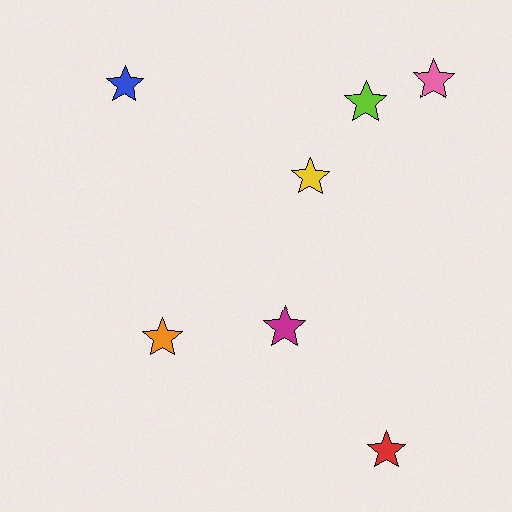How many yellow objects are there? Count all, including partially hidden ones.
There is 1 yellow object.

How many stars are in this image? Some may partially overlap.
There are 7 stars.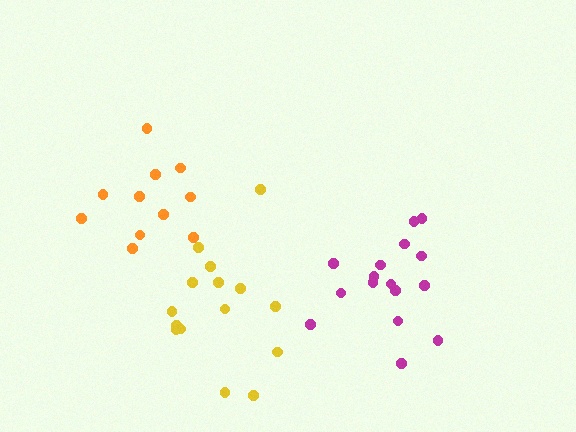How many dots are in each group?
Group 1: 11 dots, Group 2: 16 dots, Group 3: 15 dots (42 total).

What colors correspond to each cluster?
The clusters are colored: orange, magenta, yellow.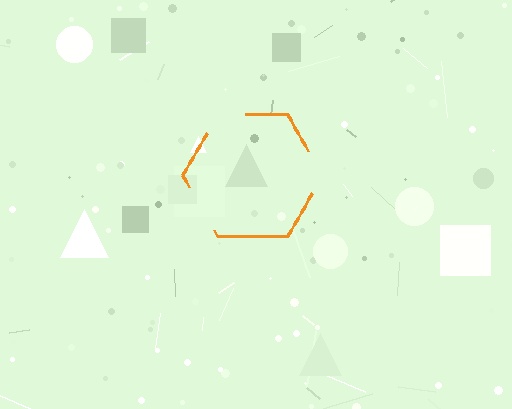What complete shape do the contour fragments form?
The contour fragments form a hexagon.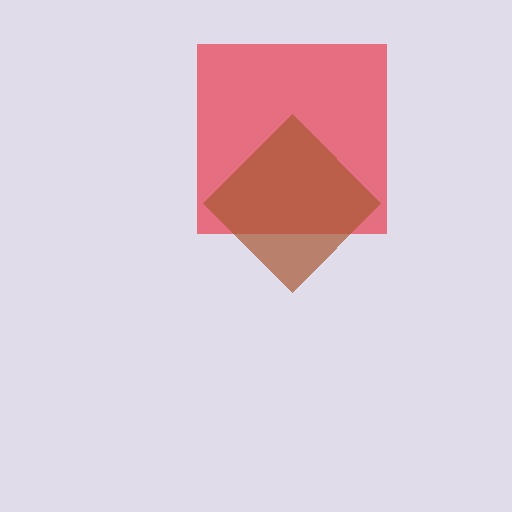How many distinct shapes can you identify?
There are 2 distinct shapes: a red square, a brown diamond.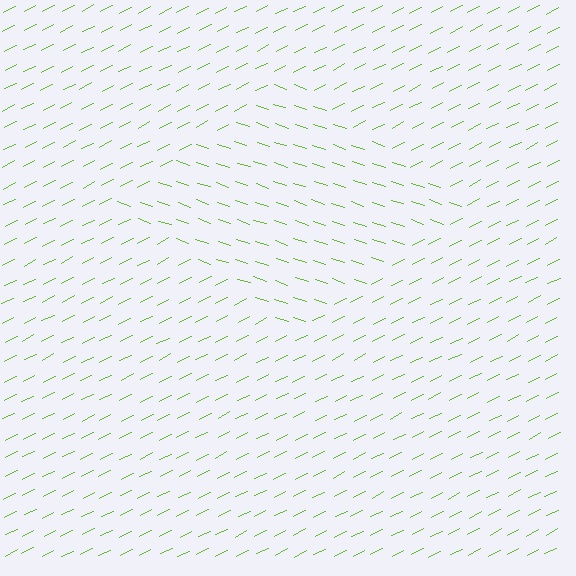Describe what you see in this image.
The image is filled with small lime line segments. A diamond region in the image has lines oriented differently from the surrounding lines, creating a visible texture boundary.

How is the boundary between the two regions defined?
The boundary is defined purely by a change in line orientation (approximately 45 degrees difference). All lines are the same color and thickness.